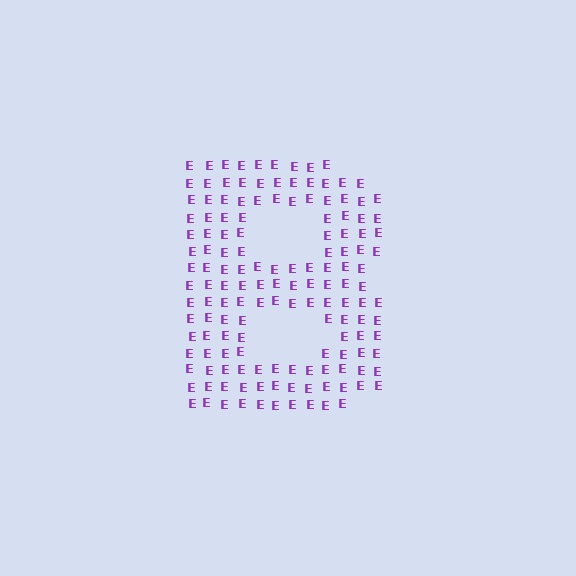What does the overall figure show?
The overall figure shows the letter B.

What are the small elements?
The small elements are letter E's.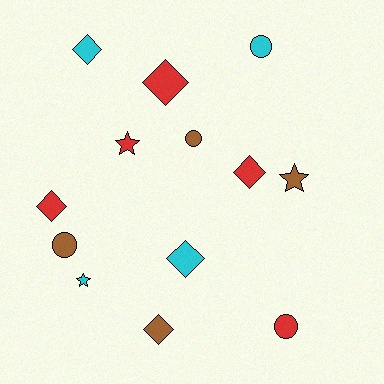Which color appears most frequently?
Red, with 5 objects.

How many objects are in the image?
There are 13 objects.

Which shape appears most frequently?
Diamond, with 6 objects.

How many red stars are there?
There is 1 red star.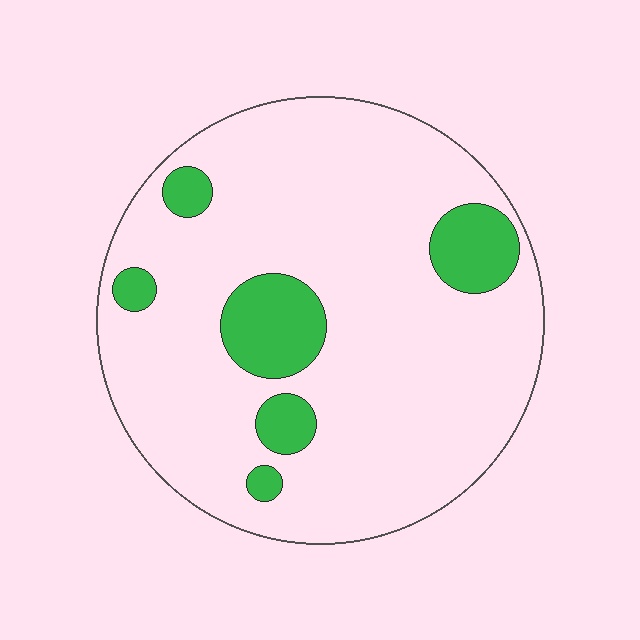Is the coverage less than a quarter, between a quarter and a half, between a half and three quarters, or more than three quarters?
Less than a quarter.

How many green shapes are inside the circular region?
6.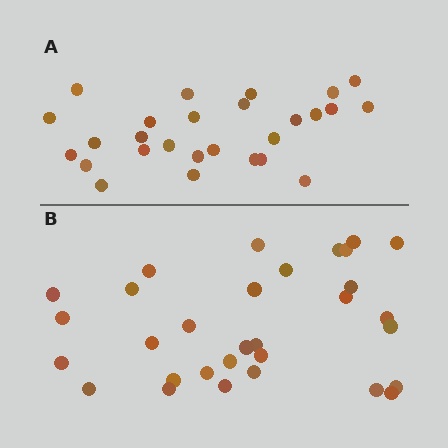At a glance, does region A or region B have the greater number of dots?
Region B (the bottom region) has more dots.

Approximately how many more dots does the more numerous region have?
Region B has about 4 more dots than region A.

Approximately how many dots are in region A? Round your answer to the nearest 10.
About 30 dots. (The exact count is 27, which rounds to 30.)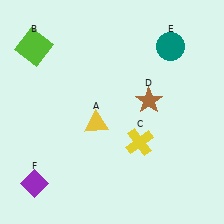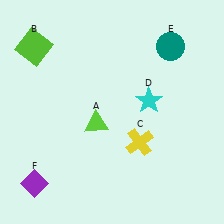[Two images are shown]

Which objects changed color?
A changed from yellow to lime. D changed from brown to cyan.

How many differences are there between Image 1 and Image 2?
There are 2 differences between the two images.